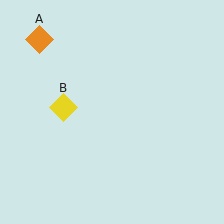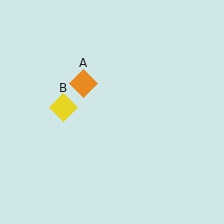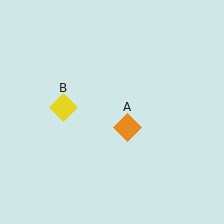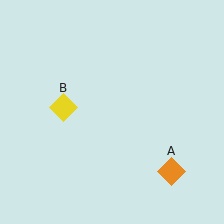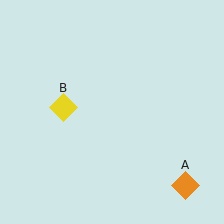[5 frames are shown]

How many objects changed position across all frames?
1 object changed position: orange diamond (object A).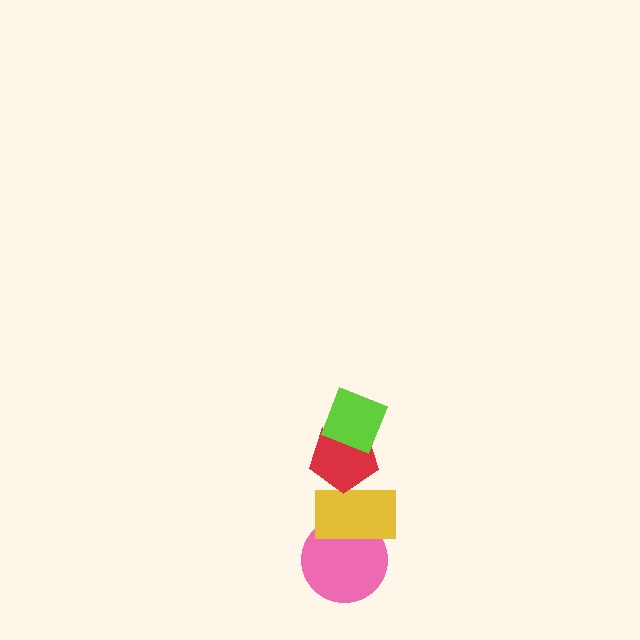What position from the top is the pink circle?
The pink circle is 4th from the top.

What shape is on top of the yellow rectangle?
The red pentagon is on top of the yellow rectangle.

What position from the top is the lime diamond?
The lime diamond is 1st from the top.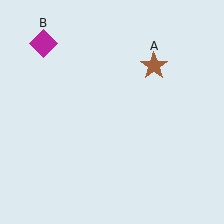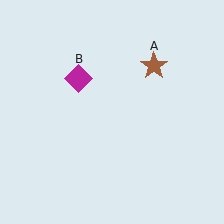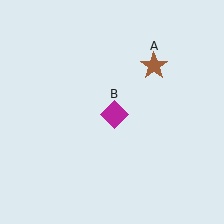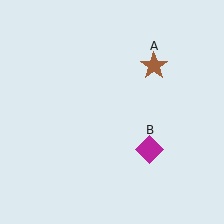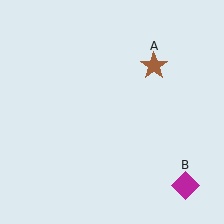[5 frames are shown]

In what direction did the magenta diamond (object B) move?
The magenta diamond (object B) moved down and to the right.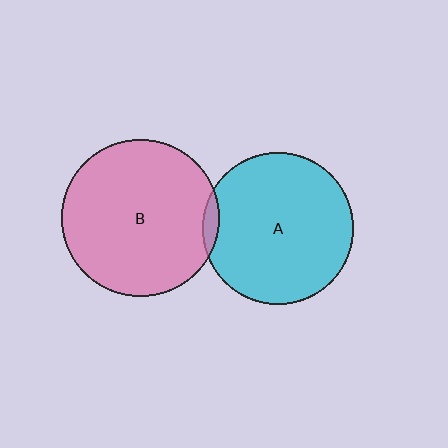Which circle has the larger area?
Circle B (pink).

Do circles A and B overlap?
Yes.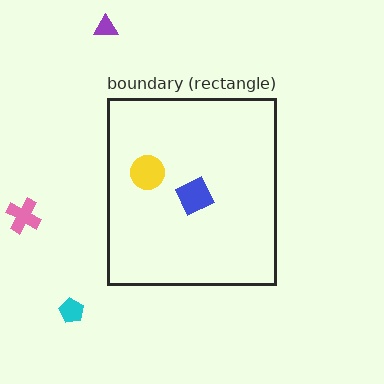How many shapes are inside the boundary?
2 inside, 3 outside.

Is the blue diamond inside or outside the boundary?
Inside.